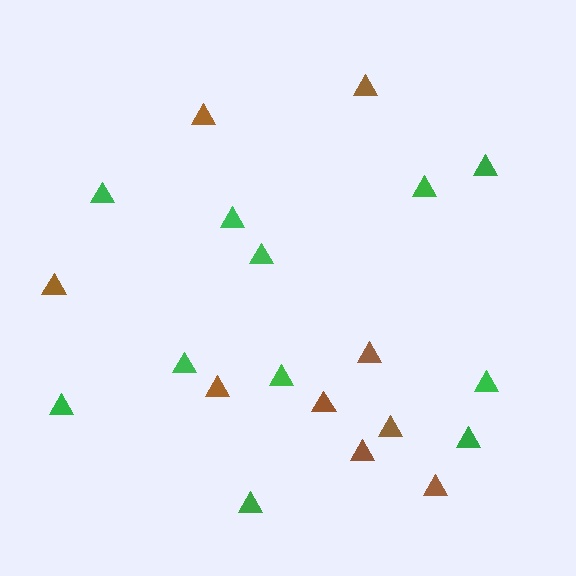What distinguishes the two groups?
There are 2 groups: one group of brown triangles (9) and one group of green triangles (11).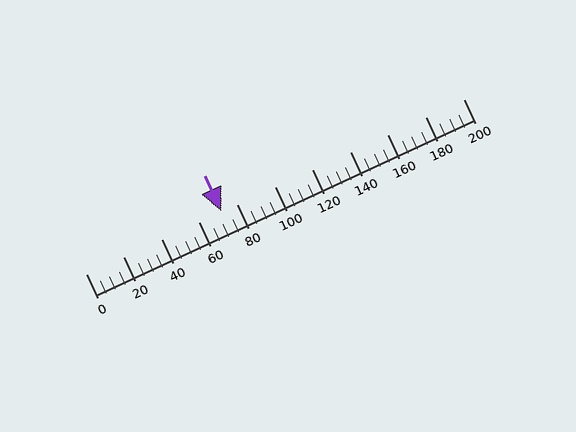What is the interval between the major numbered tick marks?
The major tick marks are spaced 20 units apart.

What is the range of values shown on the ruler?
The ruler shows values from 0 to 200.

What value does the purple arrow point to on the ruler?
The purple arrow points to approximately 72.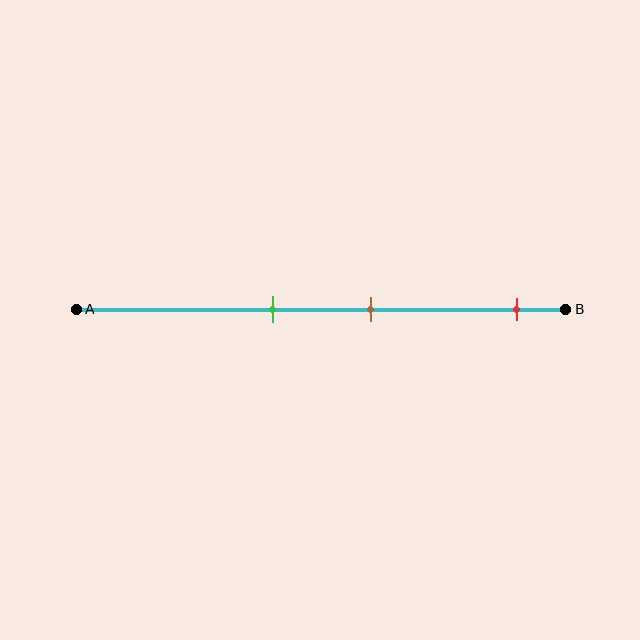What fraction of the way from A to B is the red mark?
The red mark is approximately 90% (0.9) of the way from A to B.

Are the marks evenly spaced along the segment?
No, the marks are not evenly spaced.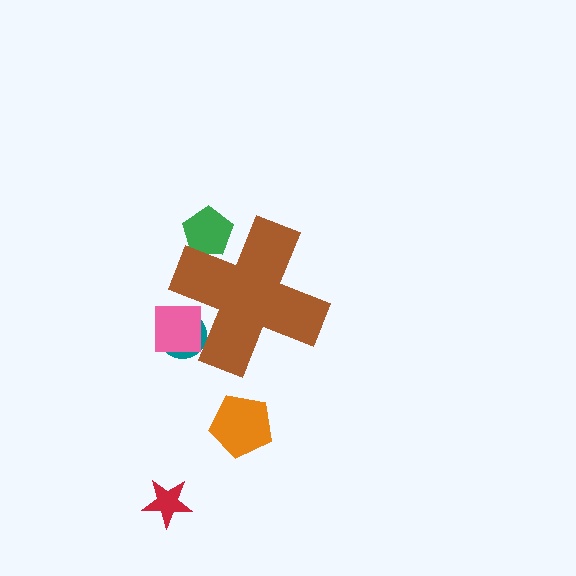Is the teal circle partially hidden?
Yes, the teal circle is partially hidden behind the brown cross.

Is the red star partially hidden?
No, the red star is fully visible.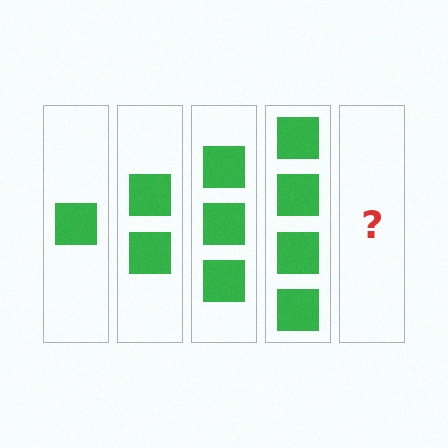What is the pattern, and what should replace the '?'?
The pattern is that each step adds one more square. The '?' should be 5 squares.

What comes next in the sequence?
The next element should be 5 squares.